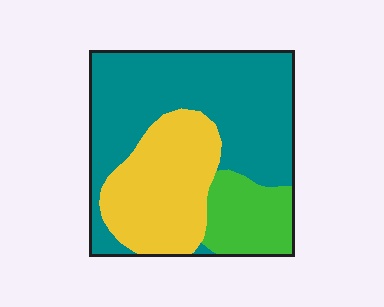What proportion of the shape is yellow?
Yellow takes up about one third (1/3) of the shape.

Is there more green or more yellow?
Yellow.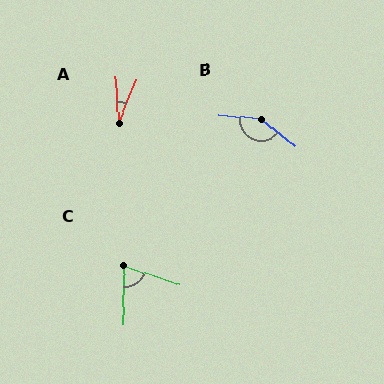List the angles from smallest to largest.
A (25°), C (72°), B (146°).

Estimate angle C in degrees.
Approximately 72 degrees.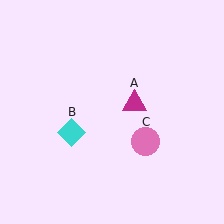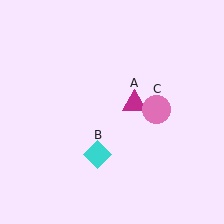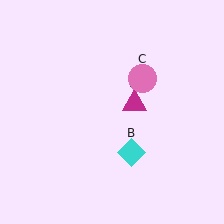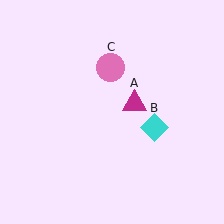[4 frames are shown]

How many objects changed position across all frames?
2 objects changed position: cyan diamond (object B), pink circle (object C).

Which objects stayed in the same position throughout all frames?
Magenta triangle (object A) remained stationary.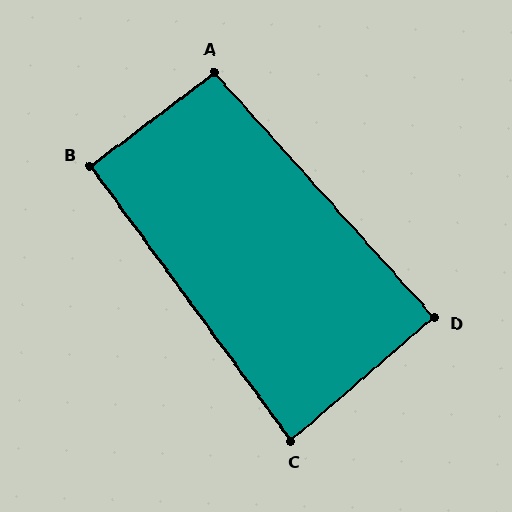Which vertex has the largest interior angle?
A, at approximately 95 degrees.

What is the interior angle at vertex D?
Approximately 89 degrees (approximately right).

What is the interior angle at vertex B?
Approximately 91 degrees (approximately right).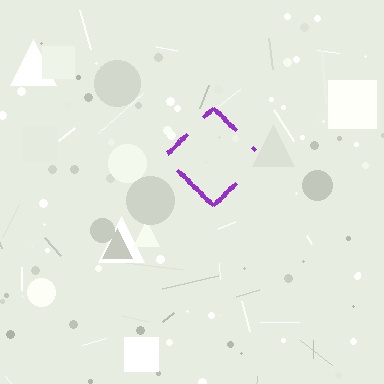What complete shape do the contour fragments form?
The contour fragments form a diamond.